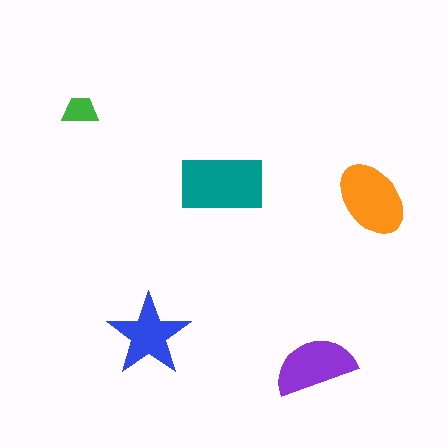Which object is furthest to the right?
The orange ellipse is rightmost.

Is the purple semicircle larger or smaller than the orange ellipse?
Smaller.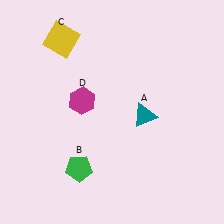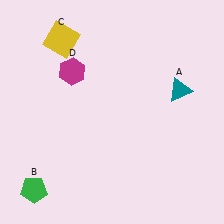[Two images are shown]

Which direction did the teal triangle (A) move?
The teal triangle (A) moved right.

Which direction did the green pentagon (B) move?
The green pentagon (B) moved left.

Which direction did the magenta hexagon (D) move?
The magenta hexagon (D) moved up.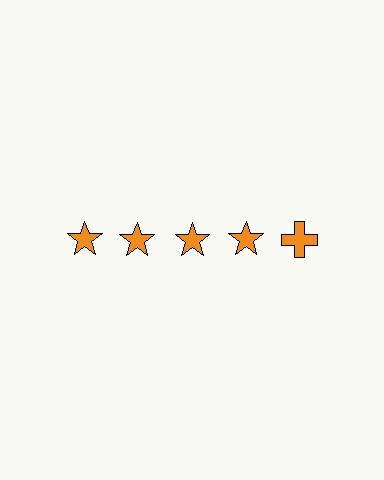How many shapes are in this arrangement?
There are 5 shapes arranged in a grid pattern.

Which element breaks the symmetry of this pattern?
The orange cross in the top row, rightmost column breaks the symmetry. All other shapes are orange stars.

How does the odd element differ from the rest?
It has a different shape: cross instead of star.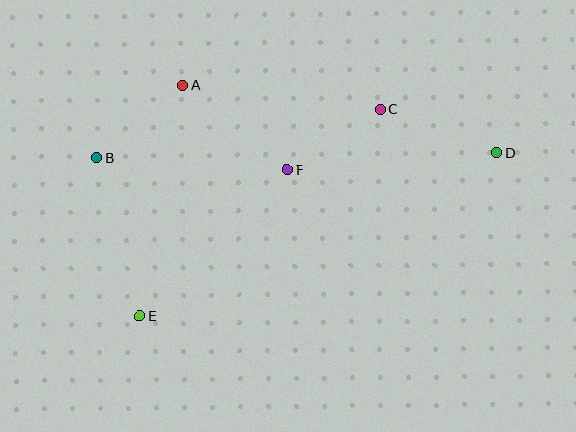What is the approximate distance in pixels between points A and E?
The distance between A and E is approximately 235 pixels.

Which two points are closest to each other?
Points C and F are closest to each other.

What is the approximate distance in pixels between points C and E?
The distance between C and E is approximately 317 pixels.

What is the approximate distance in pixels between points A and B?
The distance between A and B is approximately 112 pixels.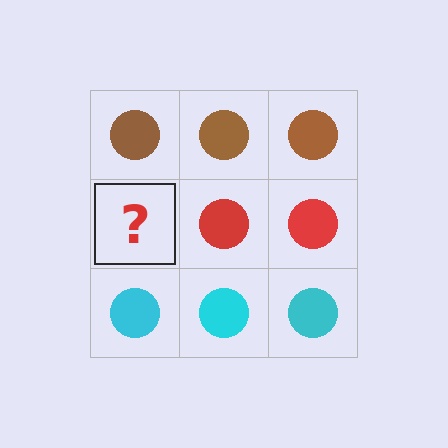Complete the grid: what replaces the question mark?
The question mark should be replaced with a red circle.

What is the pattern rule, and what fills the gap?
The rule is that each row has a consistent color. The gap should be filled with a red circle.